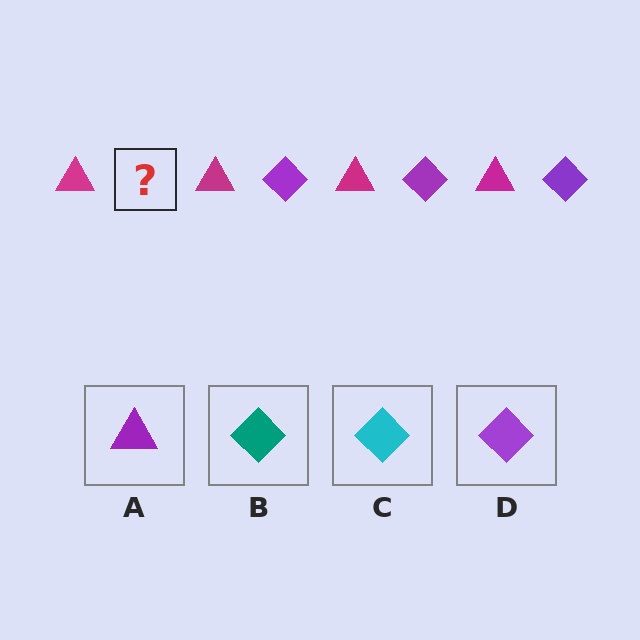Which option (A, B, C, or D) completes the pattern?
D.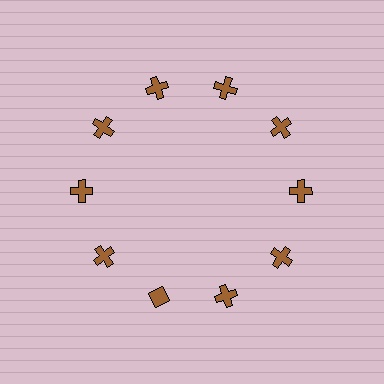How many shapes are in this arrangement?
There are 10 shapes arranged in a ring pattern.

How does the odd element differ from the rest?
It has a different shape: diamond instead of cross.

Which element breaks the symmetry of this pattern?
The brown diamond at roughly the 7 o'clock position breaks the symmetry. All other shapes are brown crosses.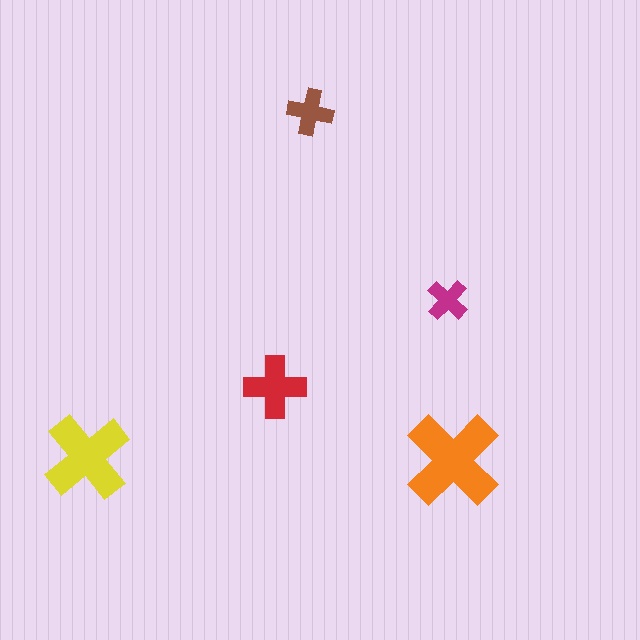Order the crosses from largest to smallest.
the orange one, the yellow one, the red one, the brown one, the magenta one.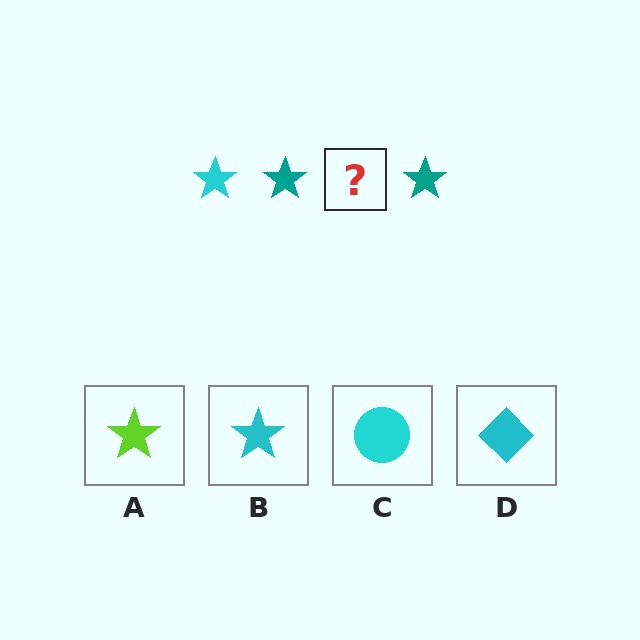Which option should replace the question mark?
Option B.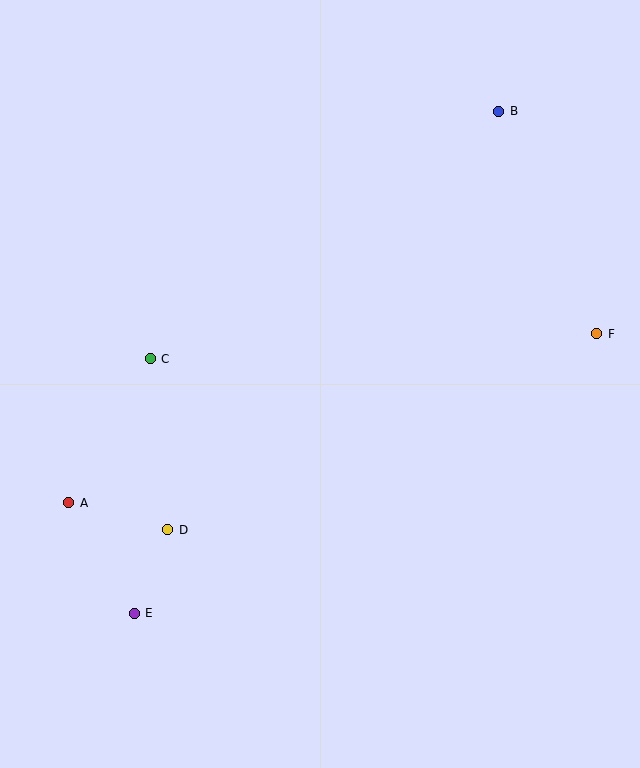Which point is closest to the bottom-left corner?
Point E is closest to the bottom-left corner.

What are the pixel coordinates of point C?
Point C is at (150, 359).